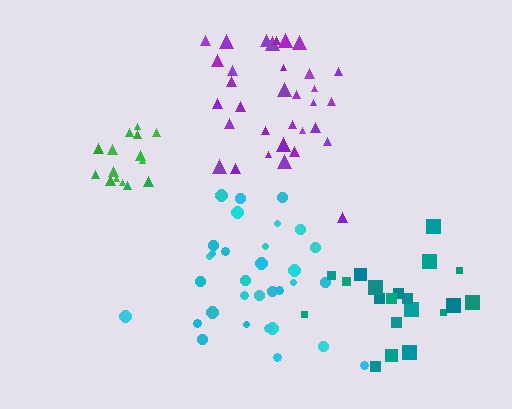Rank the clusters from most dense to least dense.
green, purple, cyan, teal.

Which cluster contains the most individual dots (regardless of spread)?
Purple (34).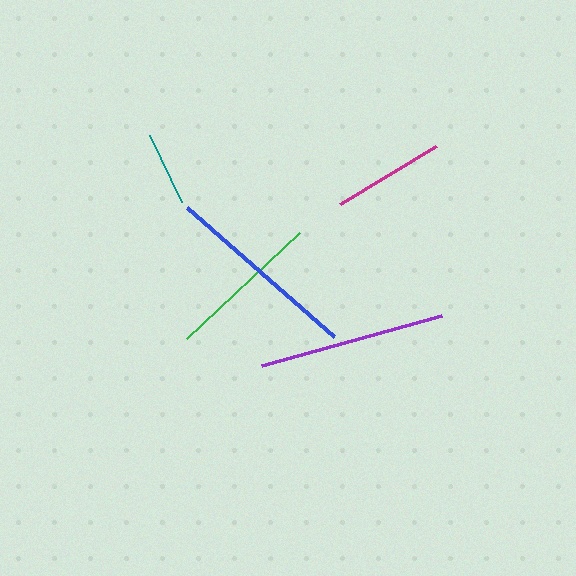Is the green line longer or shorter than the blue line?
The blue line is longer than the green line.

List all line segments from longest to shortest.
From longest to shortest: blue, purple, green, magenta, teal.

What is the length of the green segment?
The green segment is approximately 155 pixels long.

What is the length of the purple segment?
The purple segment is approximately 187 pixels long.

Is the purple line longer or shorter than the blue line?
The blue line is longer than the purple line.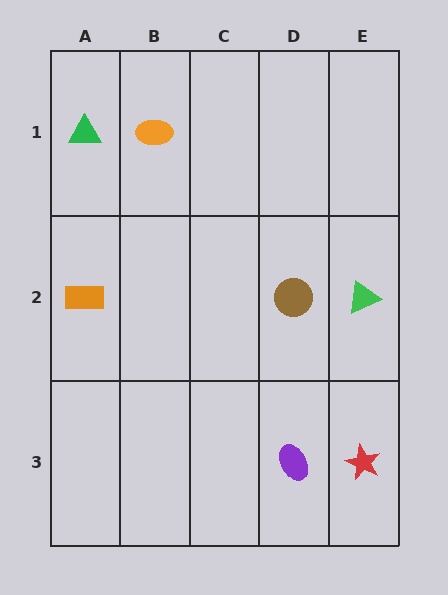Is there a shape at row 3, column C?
No, that cell is empty.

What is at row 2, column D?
A brown circle.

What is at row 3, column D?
A purple ellipse.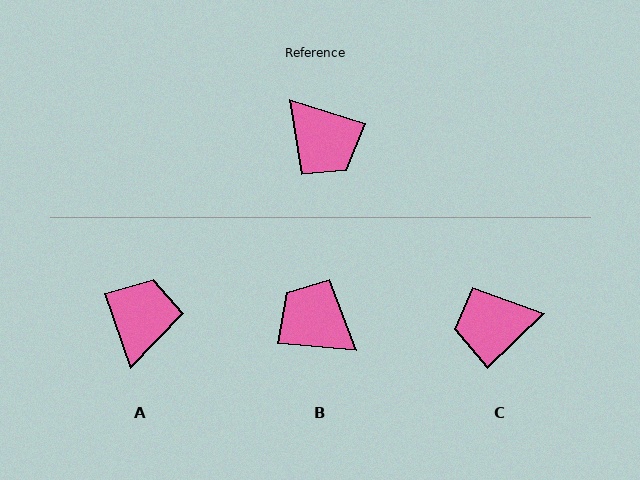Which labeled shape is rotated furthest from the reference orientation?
B, about 168 degrees away.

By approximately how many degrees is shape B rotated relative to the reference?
Approximately 168 degrees clockwise.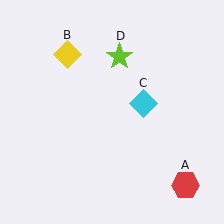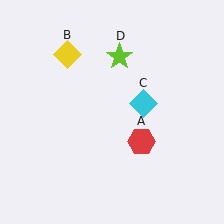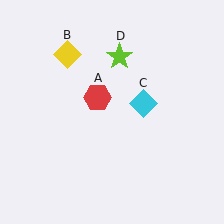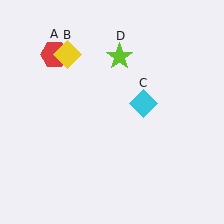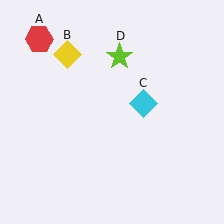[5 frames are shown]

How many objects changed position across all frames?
1 object changed position: red hexagon (object A).